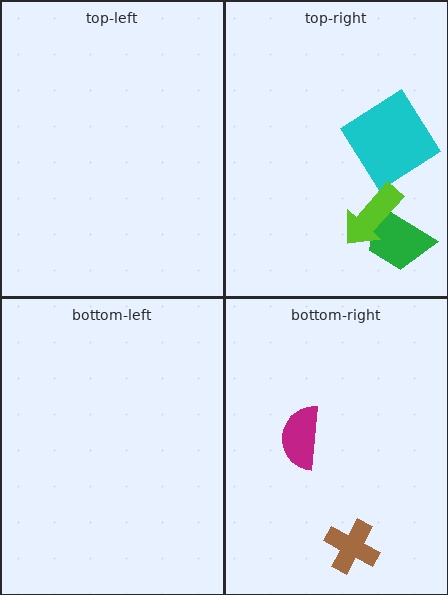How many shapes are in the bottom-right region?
2.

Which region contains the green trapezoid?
The top-right region.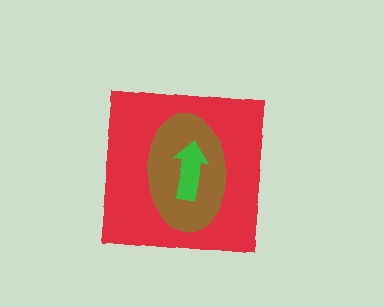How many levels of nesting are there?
3.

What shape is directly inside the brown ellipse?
The green arrow.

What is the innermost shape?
The green arrow.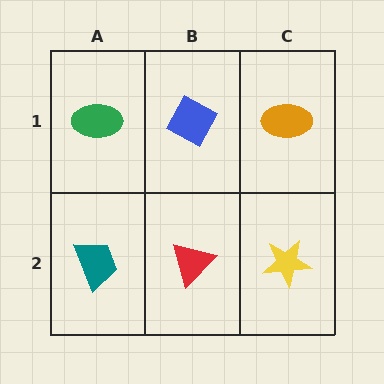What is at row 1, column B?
A blue diamond.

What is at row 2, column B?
A red triangle.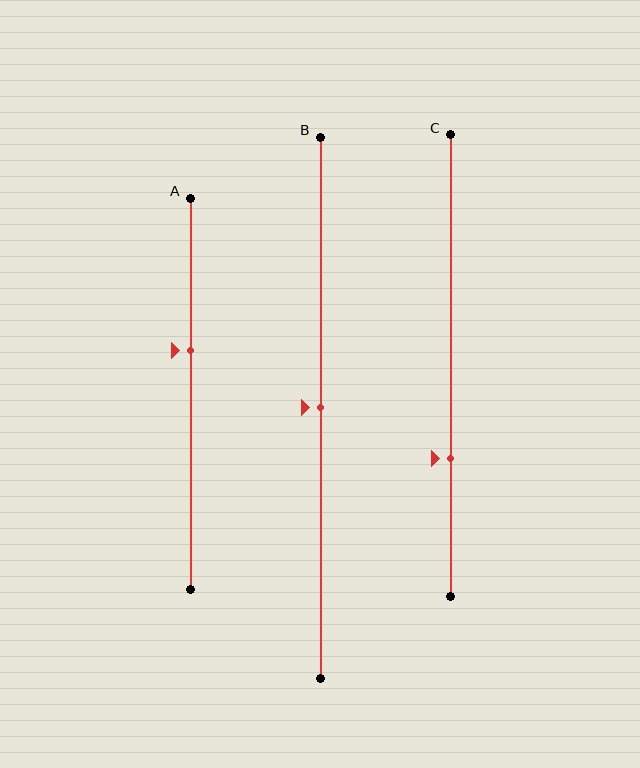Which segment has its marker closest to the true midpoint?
Segment B has its marker closest to the true midpoint.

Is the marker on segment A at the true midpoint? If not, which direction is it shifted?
No, the marker on segment A is shifted upward by about 11% of the segment length.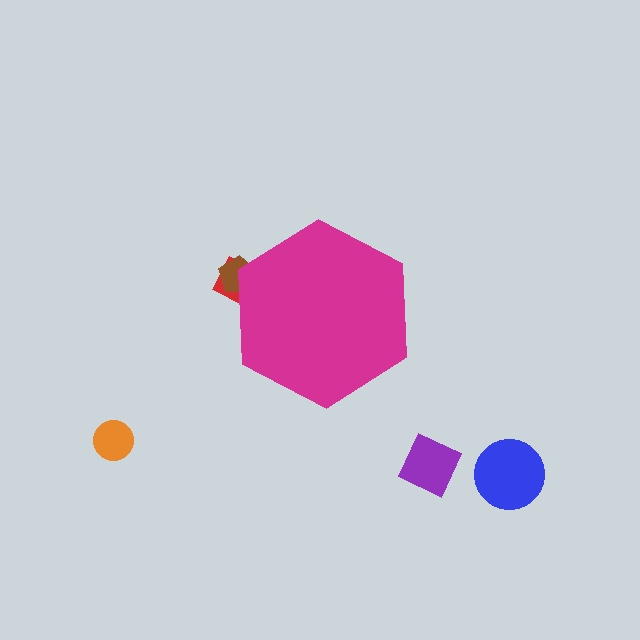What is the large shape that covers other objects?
A magenta hexagon.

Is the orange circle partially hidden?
No, the orange circle is fully visible.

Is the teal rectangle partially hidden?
No, the teal rectangle is fully visible.